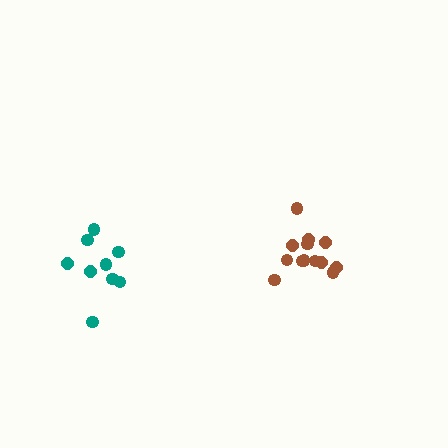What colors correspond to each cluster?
The clusters are colored: brown, teal.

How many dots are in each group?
Group 1: 13 dots, Group 2: 9 dots (22 total).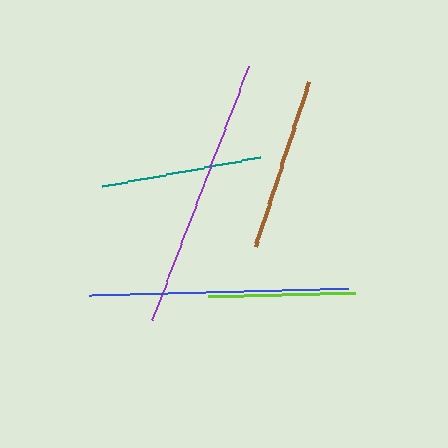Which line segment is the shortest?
The lime line is the shortest at approximately 147 pixels.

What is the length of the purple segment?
The purple segment is approximately 271 pixels long.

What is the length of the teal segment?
The teal segment is approximately 162 pixels long.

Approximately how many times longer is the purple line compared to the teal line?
The purple line is approximately 1.7 times the length of the teal line.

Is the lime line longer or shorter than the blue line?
The blue line is longer than the lime line.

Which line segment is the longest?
The purple line is the longest at approximately 271 pixels.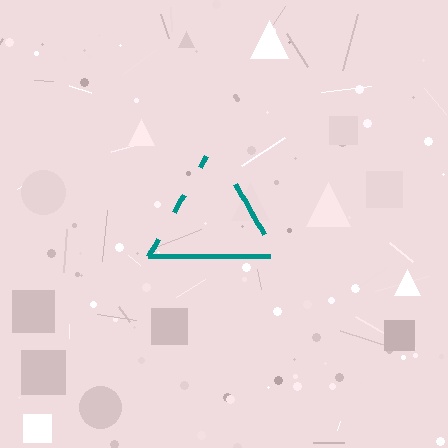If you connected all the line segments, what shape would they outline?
They would outline a triangle.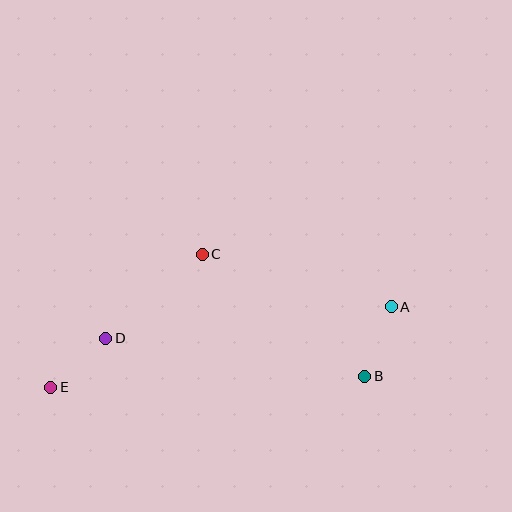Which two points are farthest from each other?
Points A and E are farthest from each other.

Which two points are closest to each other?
Points D and E are closest to each other.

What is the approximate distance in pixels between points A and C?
The distance between A and C is approximately 196 pixels.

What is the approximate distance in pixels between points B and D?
The distance between B and D is approximately 262 pixels.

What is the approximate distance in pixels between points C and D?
The distance between C and D is approximately 128 pixels.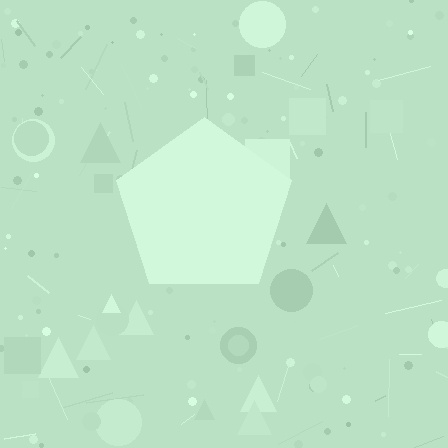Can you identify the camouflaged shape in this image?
The camouflaged shape is a pentagon.